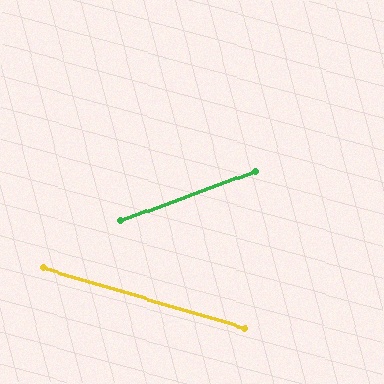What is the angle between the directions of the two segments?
Approximately 37 degrees.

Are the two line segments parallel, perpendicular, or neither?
Neither parallel nor perpendicular — they differ by about 37°.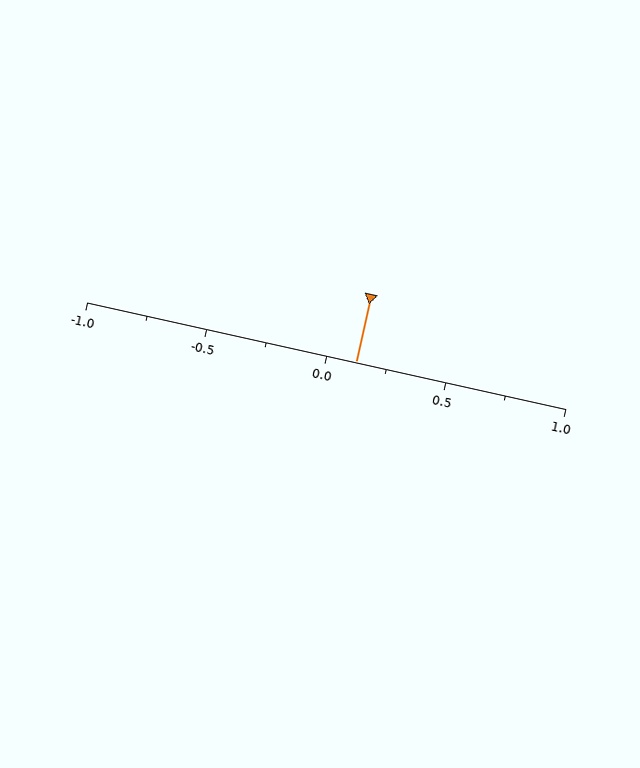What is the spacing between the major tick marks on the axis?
The major ticks are spaced 0.5 apart.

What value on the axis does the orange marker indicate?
The marker indicates approximately 0.12.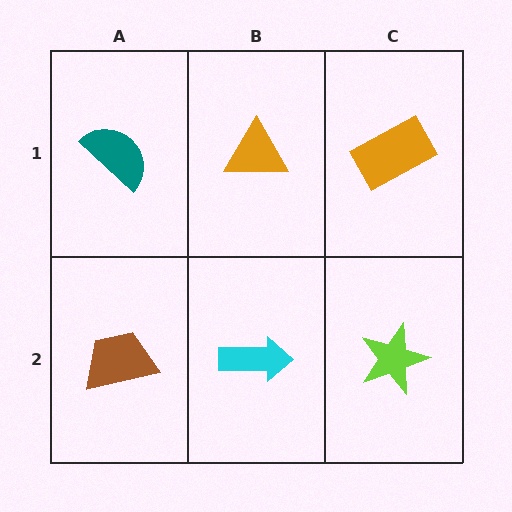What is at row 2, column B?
A cyan arrow.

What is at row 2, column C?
A lime star.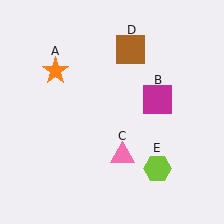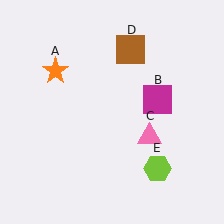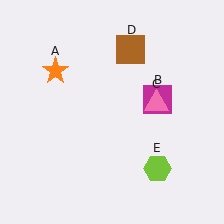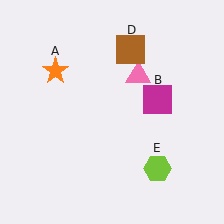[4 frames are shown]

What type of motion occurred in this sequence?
The pink triangle (object C) rotated counterclockwise around the center of the scene.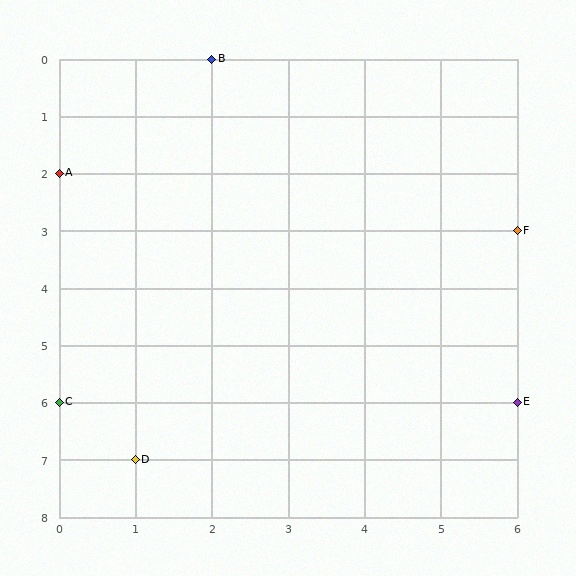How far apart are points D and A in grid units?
Points D and A are 1 column and 5 rows apart (about 5.1 grid units diagonally).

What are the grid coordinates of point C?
Point C is at grid coordinates (0, 6).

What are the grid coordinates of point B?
Point B is at grid coordinates (2, 0).